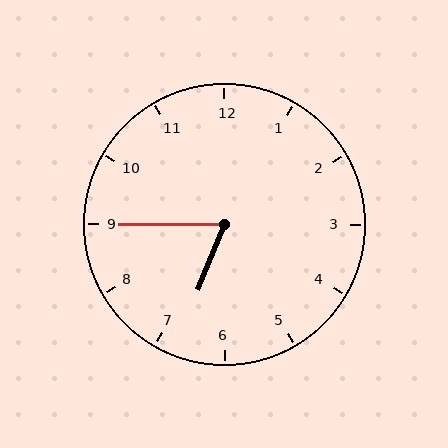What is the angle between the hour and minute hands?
Approximately 68 degrees.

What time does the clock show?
6:45.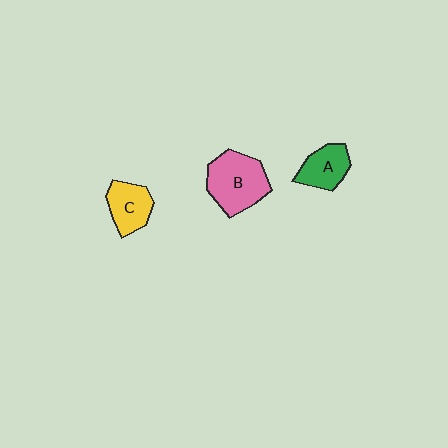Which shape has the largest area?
Shape B (pink).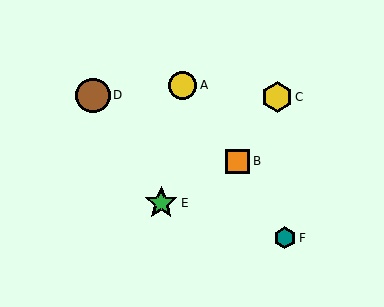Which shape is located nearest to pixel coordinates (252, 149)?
The orange square (labeled B) at (238, 161) is nearest to that location.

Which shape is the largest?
The brown circle (labeled D) is the largest.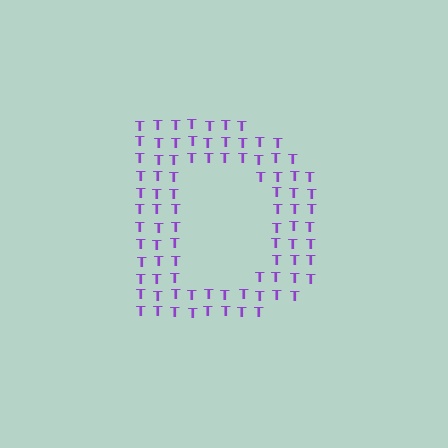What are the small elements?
The small elements are letter T's.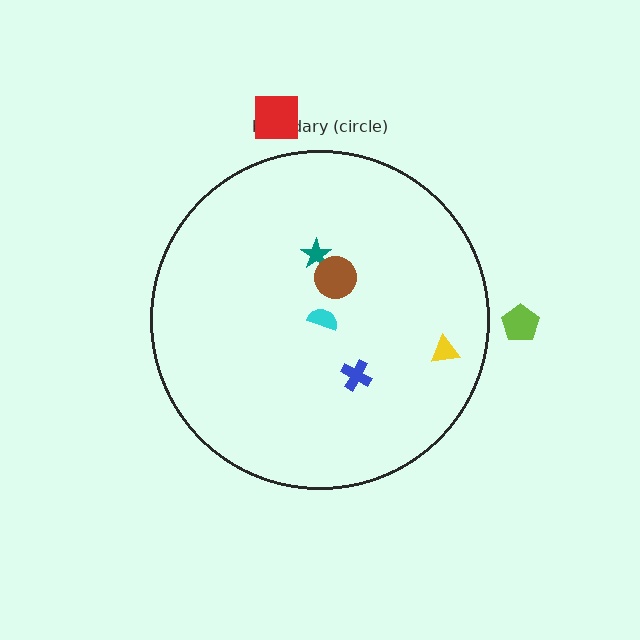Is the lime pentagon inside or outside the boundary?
Outside.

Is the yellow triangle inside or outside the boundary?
Inside.